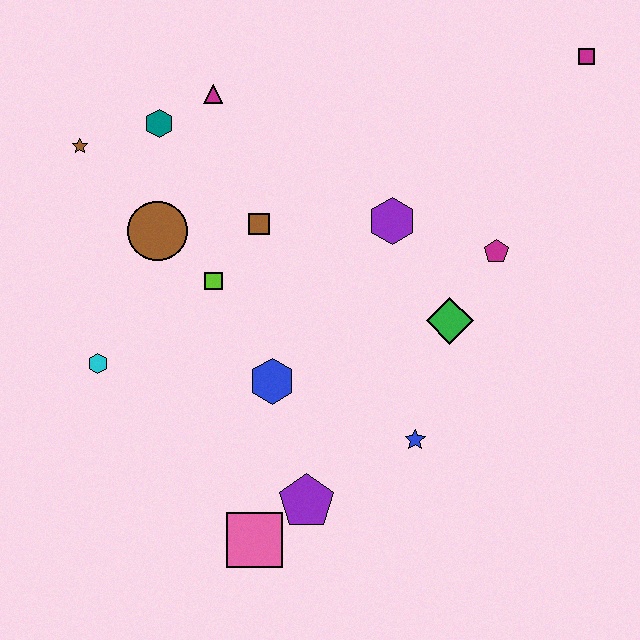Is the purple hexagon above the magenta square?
No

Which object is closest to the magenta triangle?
The teal hexagon is closest to the magenta triangle.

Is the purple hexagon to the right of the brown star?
Yes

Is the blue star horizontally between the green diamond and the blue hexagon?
Yes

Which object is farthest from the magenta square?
The pink square is farthest from the magenta square.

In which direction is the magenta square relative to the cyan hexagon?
The magenta square is to the right of the cyan hexagon.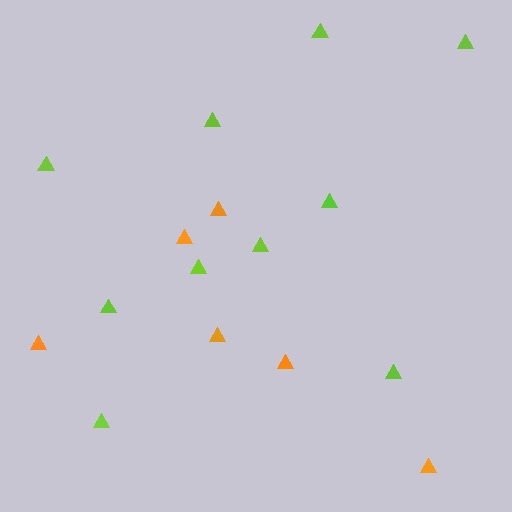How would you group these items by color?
There are 2 groups: one group of lime triangles (10) and one group of orange triangles (6).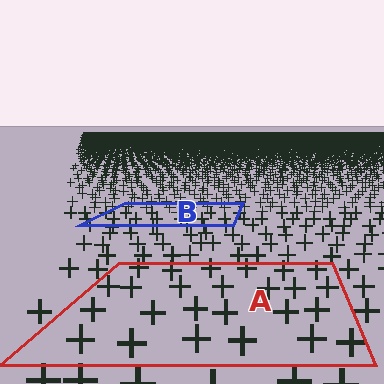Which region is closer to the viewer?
Region A is closer. The texture elements there are larger and more spread out.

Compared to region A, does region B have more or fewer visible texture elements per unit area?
Region B has more texture elements per unit area — they are packed more densely because it is farther away.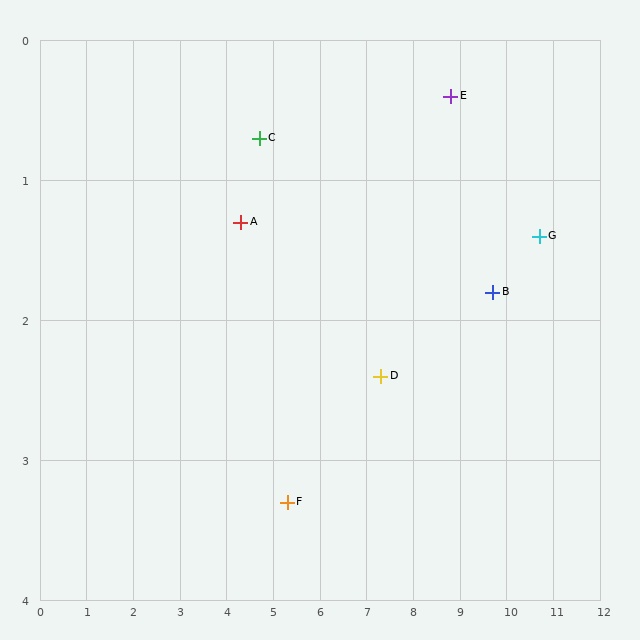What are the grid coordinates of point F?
Point F is at approximately (5.3, 3.3).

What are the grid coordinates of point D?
Point D is at approximately (7.3, 2.4).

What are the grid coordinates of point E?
Point E is at approximately (8.8, 0.4).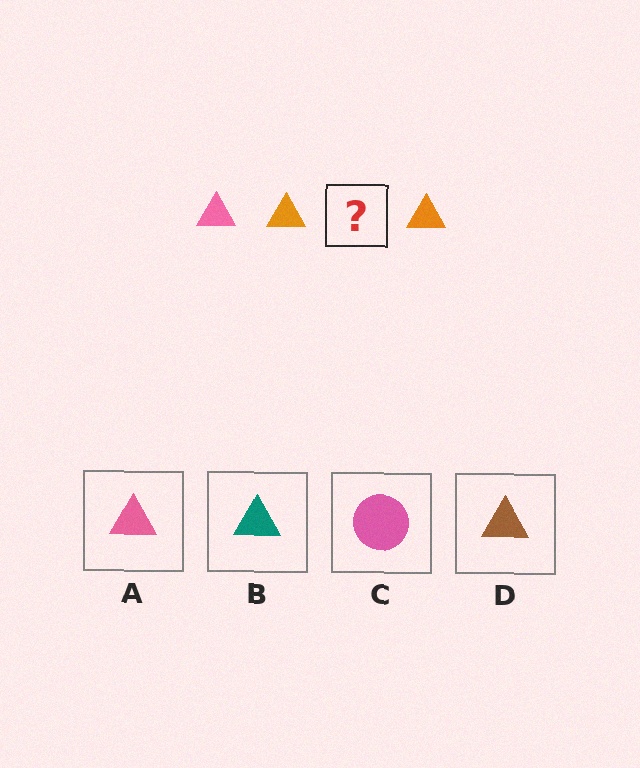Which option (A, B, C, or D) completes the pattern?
A.